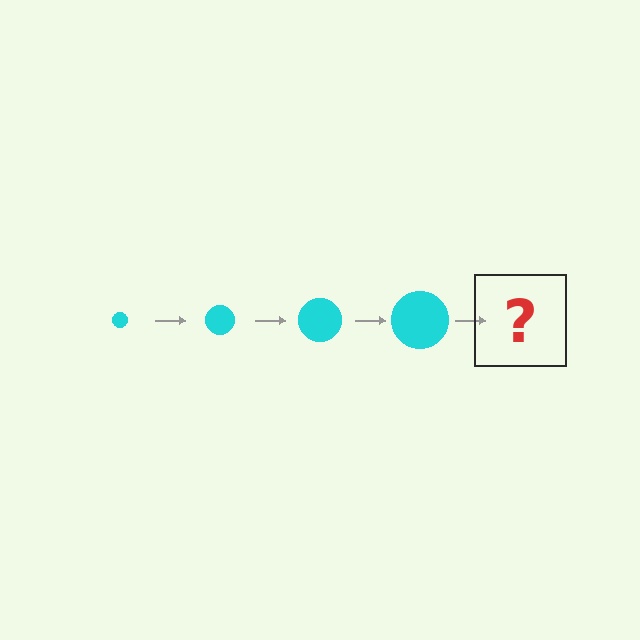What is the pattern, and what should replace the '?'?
The pattern is that the circle gets progressively larger each step. The '?' should be a cyan circle, larger than the previous one.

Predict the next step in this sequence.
The next step is a cyan circle, larger than the previous one.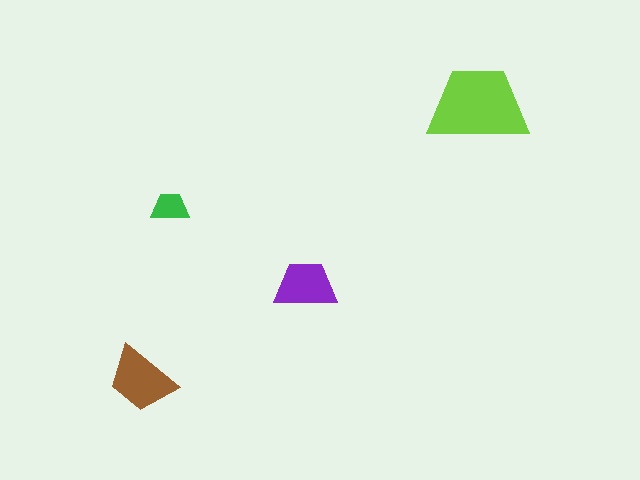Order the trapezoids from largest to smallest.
the lime one, the brown one, the purple one, the green one.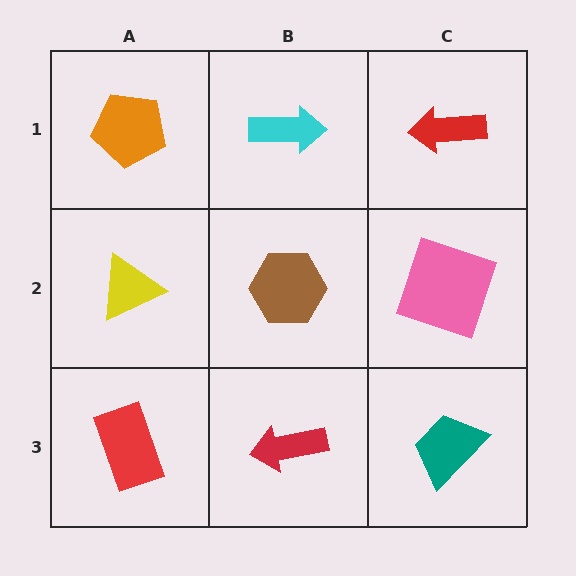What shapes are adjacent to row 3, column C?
A pink square (row 2, column C), a red arrow (row 3, column B).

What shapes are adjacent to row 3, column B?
A brown hexagon (row 2, column B), a red rectangle (row 3, column A), a teal trapezoid (row 3, column C).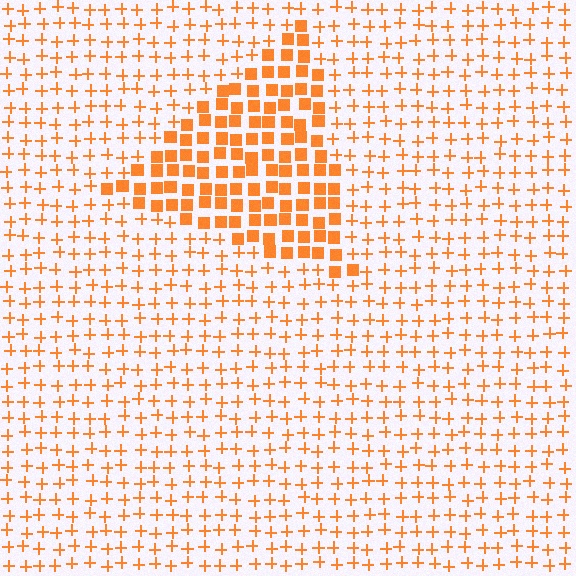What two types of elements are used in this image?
The image uses squares inside the triangle region and plus signs outside it.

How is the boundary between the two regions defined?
The boundary is defined by a change in element shape: squares inside vs. plus signs outside. All elements share the same color and spacing.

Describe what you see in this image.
The image is filled with small orange elements arranged in a uniform grid. A triangle-shaped region contains squares, while the surrounding area contains plus signs. The boundary is defined purely by the change in element shape.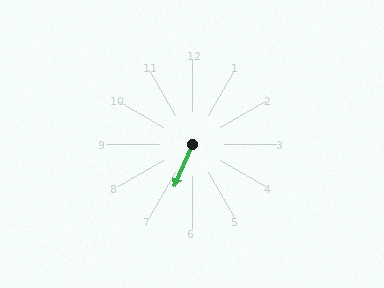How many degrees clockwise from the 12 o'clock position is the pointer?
Approximately 204 degrees.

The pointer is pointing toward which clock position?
Roughly 7 o'clock.